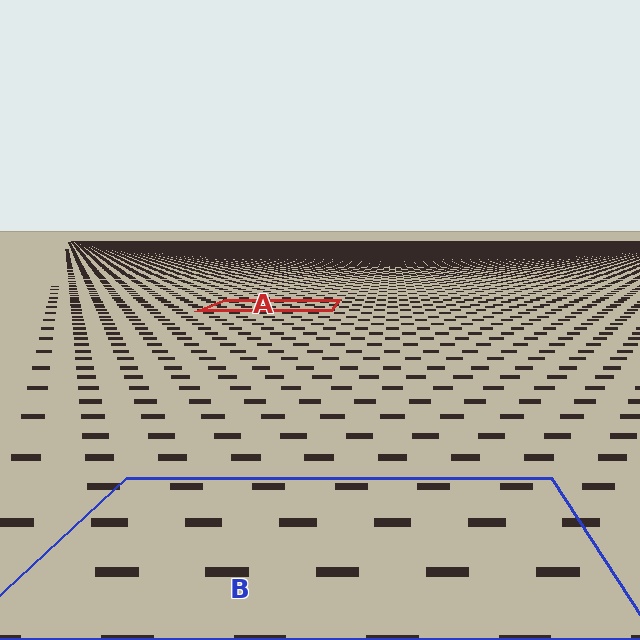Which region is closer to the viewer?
Region B is closer. The texture elements there are larger and more spread out.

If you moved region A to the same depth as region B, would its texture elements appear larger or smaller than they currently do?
They would appear larger. At a closer depth, the same texture elements are projected at a bigger on-screen size.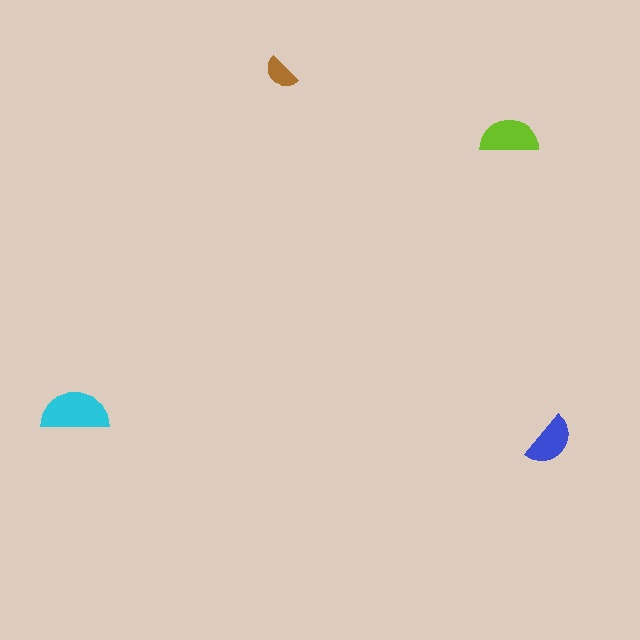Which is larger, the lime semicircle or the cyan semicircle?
The cyan one.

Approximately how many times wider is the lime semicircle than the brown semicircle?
About 1.5 times wider.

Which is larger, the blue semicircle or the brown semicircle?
The blue one.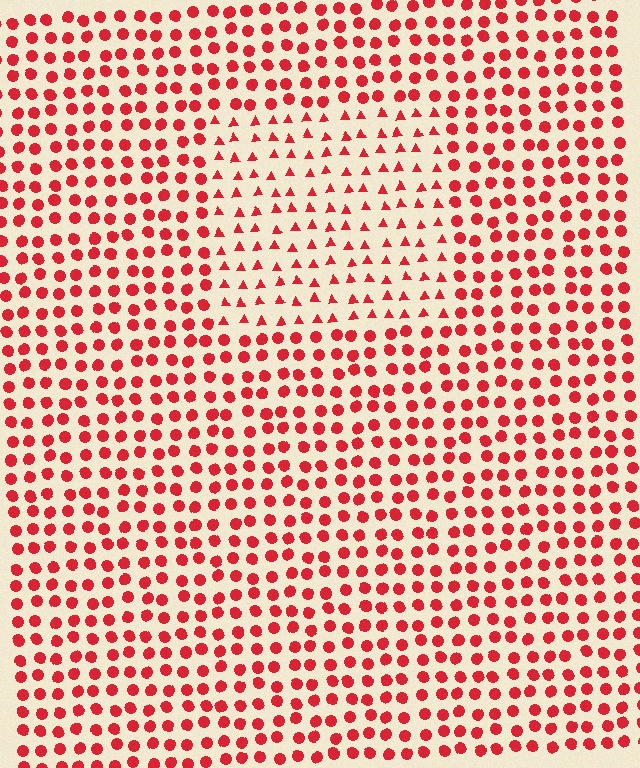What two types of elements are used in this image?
The image uses triangles inside the rectangle region and circles outside it.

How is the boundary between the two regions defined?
The boundary is defined by a change in element shape: triangles inside vs. circles outside. All elements share the same color and spacing.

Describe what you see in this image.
The image is filled with small red elements arranged in a uniform grid. A rectangle-shaped region contains triangles, while the surrounding area contains circles. The boundary is defined purely by the change in element shape.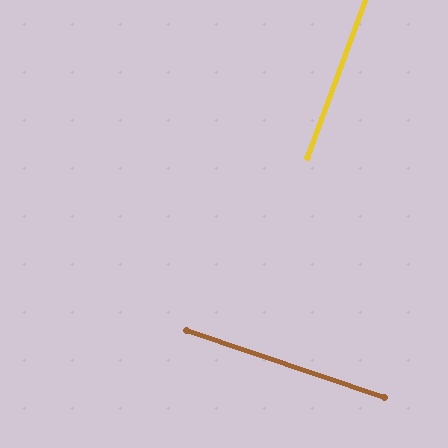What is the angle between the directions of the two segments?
Approximately 88 degrees.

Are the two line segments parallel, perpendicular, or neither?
Perpendicular — they meet at approximately 88°.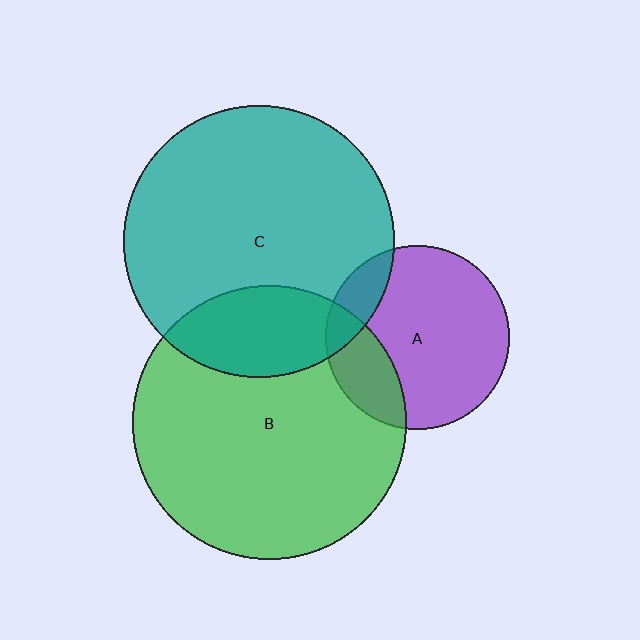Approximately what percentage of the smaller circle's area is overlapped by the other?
Approximately 15%.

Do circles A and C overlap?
Yes.